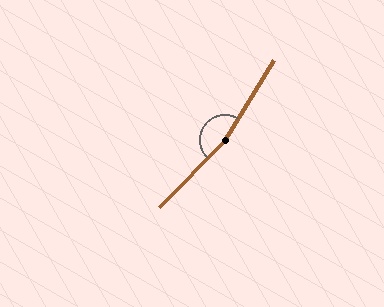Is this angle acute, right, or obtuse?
It is obtuse.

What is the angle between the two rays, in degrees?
Approximately 168 degrees.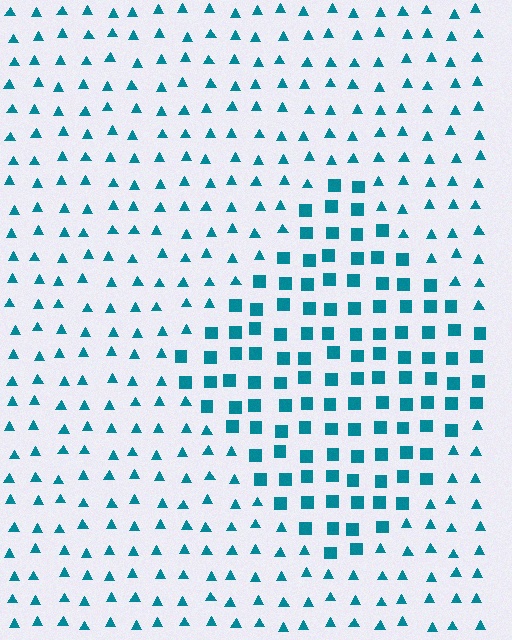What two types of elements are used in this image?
The image uses squares inside the diamond region and triangles outside it.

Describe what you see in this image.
The image is filled with small teal elements arranged in a uniform grid. A diamond-shaped region contains squares, while the surrounding area contains triangles. The boundary is defined purely by the change in element shape.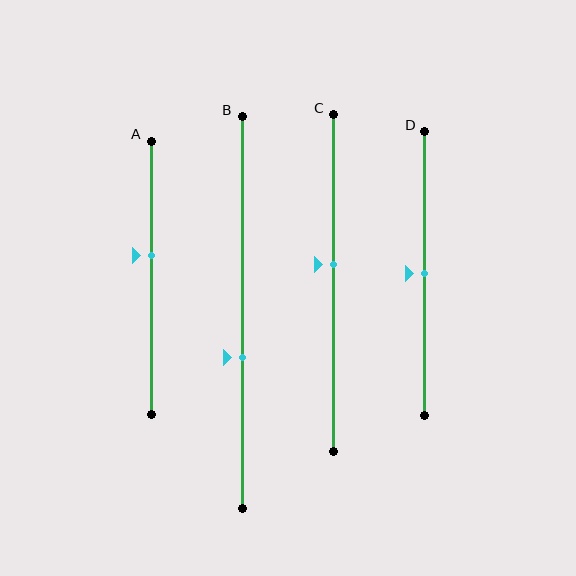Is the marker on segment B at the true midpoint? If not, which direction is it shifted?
No, the marker on segment B is shifted downward by about 12% of the segment length.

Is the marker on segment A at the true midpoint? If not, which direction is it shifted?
No, the marker on segment A is shifted upward by about 8% of the segment length.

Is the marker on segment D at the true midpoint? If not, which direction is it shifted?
Yes, the marker on segment D is at the true midpoint.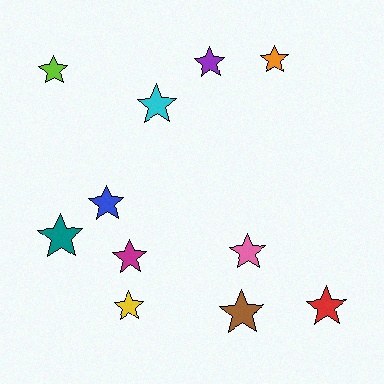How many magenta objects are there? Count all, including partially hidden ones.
There is 1 magenta object.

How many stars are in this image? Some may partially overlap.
There are 11 stars.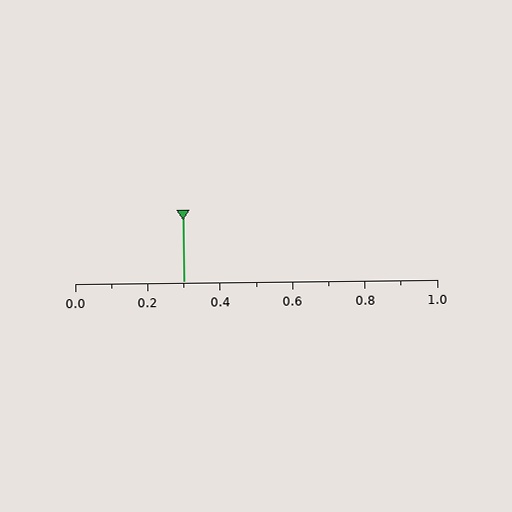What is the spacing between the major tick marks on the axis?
The major ticks are spaced 0.2 apart.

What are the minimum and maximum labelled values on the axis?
The axis runs from 0.0 to 1.0.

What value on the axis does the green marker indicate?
The marker indicates approximately 0.3.